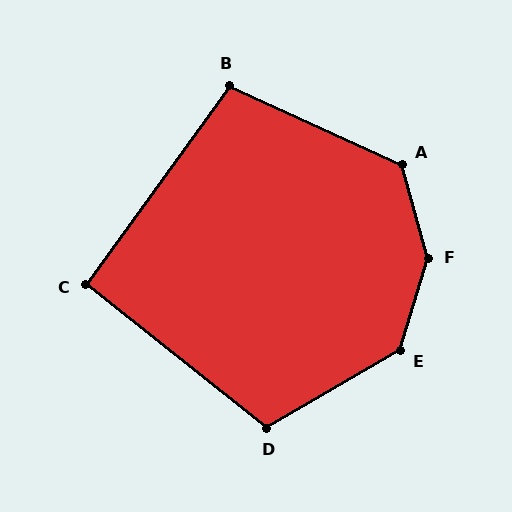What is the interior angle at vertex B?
Approximately 101 degrees (obtuse).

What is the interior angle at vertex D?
Approximately 111 degrees (obtuse).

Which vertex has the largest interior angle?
F, at approximately 147 degrees.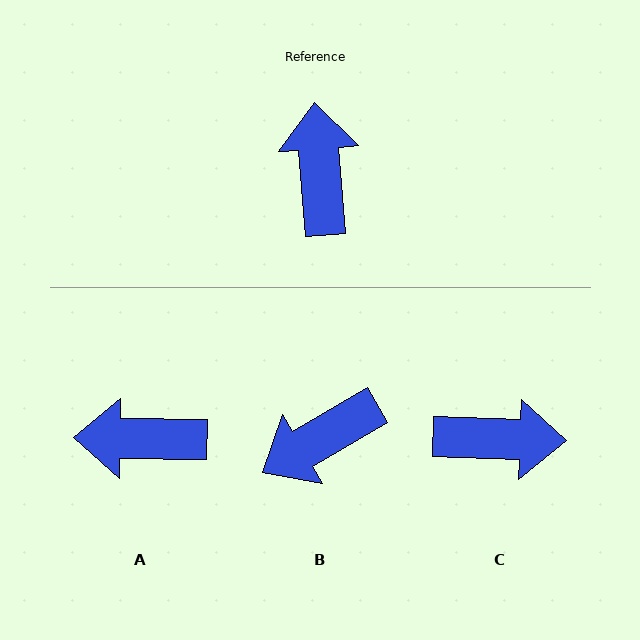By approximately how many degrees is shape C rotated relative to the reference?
Approximately 96 degrees clockwise.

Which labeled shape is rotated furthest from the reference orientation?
B, about 116 degrees away.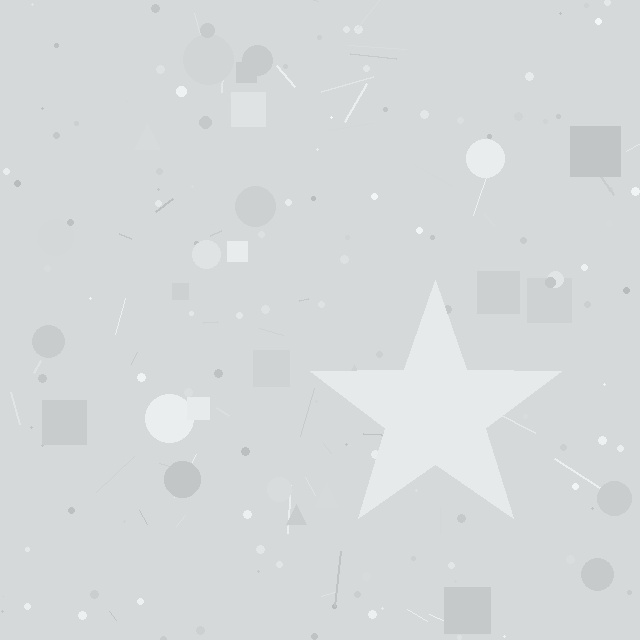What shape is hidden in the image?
A star is hidden in the image.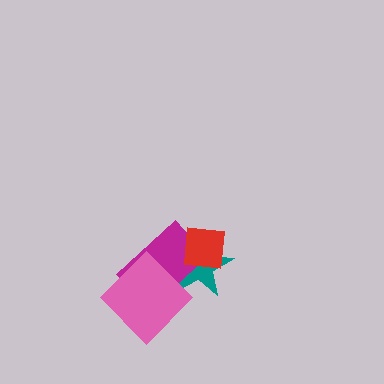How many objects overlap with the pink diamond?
2 objects overlap with the pink diamond.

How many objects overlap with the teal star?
3 objects overlap with the teal star.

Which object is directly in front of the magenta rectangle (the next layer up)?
The red square is directly in front of the magenta rectangle.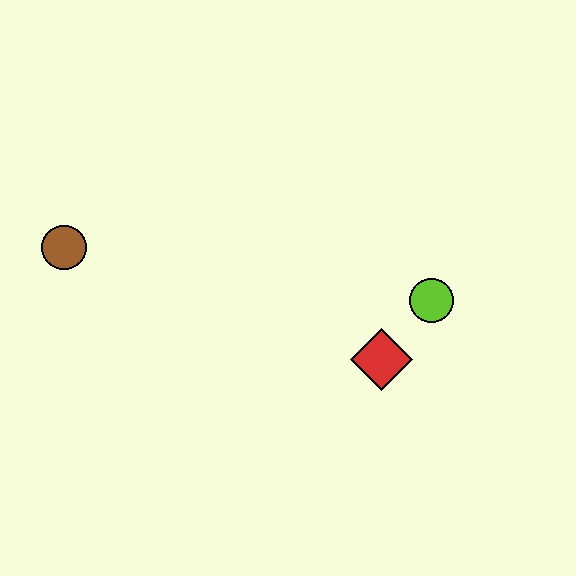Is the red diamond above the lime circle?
No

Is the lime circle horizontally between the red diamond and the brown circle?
No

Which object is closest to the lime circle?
The red diamond is closest to the lime circle.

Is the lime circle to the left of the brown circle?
No